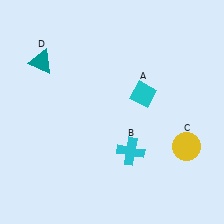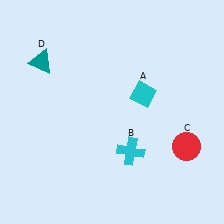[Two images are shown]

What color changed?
The circle (C) changed from yellow in Image 1 to red in Image 2.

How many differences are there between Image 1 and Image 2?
There is 1 difference between the two images.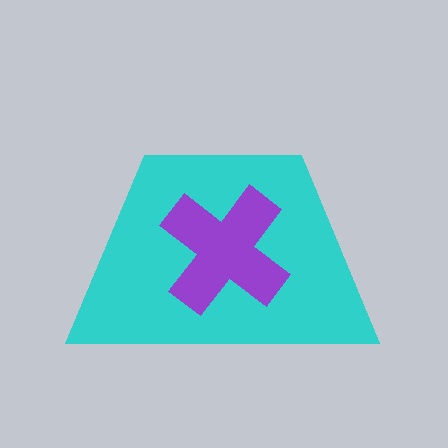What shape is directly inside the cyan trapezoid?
The purple cross.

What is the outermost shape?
The cyan trapezoid.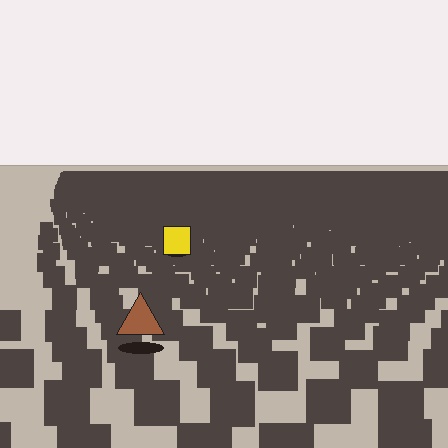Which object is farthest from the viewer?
The yellow square is farthest from the viewer. It appears smaller and the ground texture around it is denser.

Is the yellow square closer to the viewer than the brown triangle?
No. The brown triangle is closer — you can tell from the texture gradient: the ground texture is coarser near it.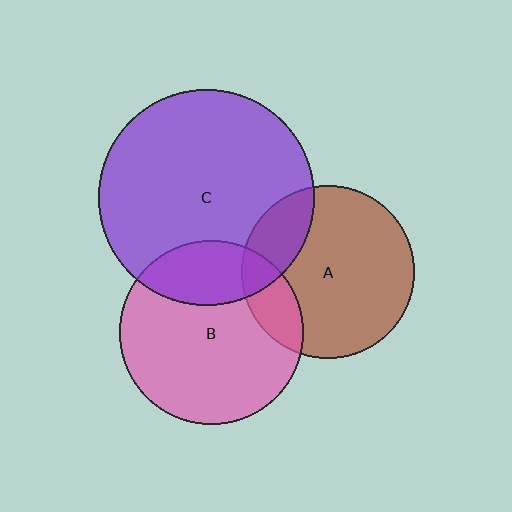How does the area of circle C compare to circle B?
Approximately 1.4 times.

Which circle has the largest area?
Circle C (purple).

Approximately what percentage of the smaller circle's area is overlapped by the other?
Approximately 20%.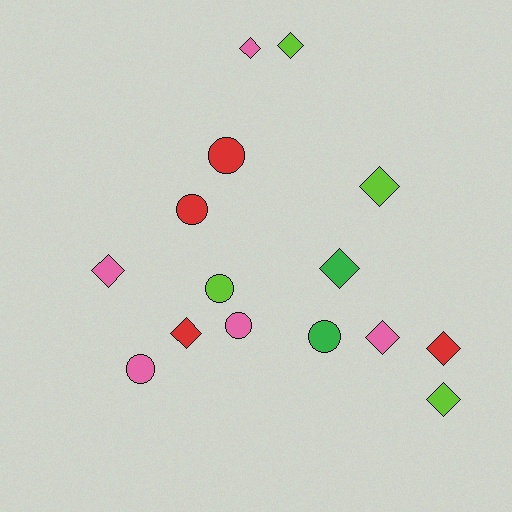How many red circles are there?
There are 2 red circles.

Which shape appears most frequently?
Diamond, with 9 objects.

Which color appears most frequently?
Pink, with 5 objects.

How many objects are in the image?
There are 15 objects.